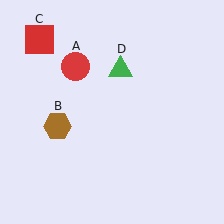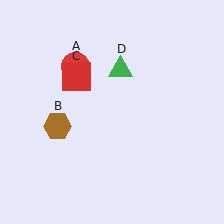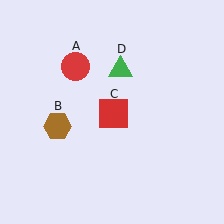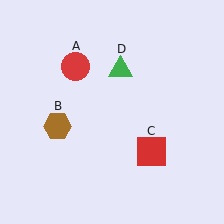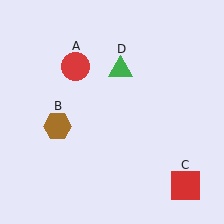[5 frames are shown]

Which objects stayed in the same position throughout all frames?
Red circle (object A) and brown hexagon (object B) and green triangle (object D) remained stationary.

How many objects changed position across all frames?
1 object changed position: red square (object C).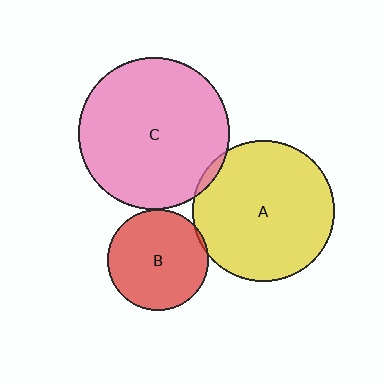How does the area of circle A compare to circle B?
Approximately 2.0 times.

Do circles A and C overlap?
Yes.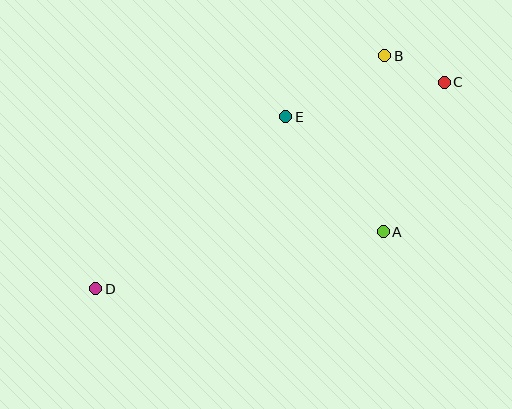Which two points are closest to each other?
Points B and C are closest to each other.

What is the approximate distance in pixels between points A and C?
The distance between A and C is approximately 162 pixels.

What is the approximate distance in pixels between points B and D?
The distance between B and D is approximately 371 pixels.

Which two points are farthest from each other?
Points C and D are farthest from each other.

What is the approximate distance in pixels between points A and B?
The distance between A and B is approximately 176 pixels.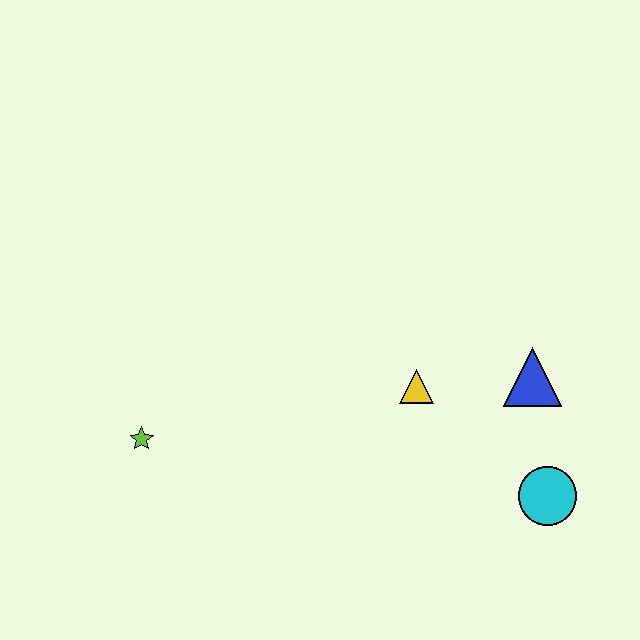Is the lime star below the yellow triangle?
Yes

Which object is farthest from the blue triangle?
The lime star is farthest from the blue triangle.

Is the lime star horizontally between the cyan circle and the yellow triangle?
No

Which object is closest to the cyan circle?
The blue triangle is closest to the cyan circle.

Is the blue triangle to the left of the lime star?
No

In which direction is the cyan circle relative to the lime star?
The cyan circle is to the right of the lime star.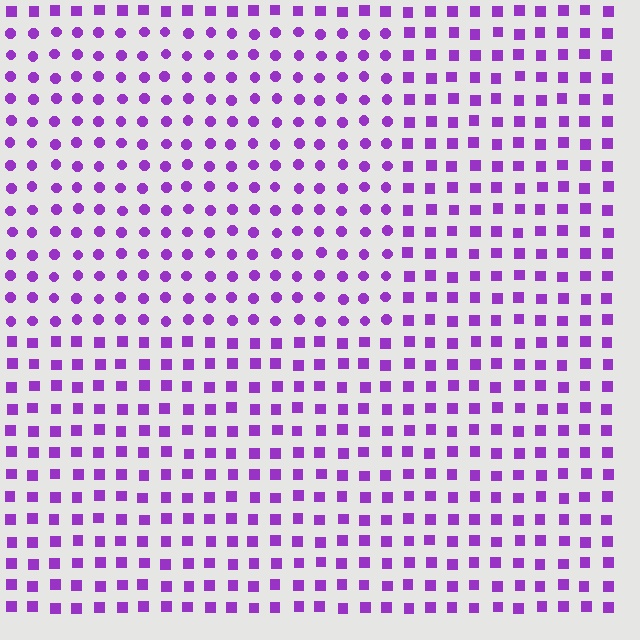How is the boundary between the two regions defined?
The boundary is defined by a change in element shape: circles inside vs. squares outside. All elements share the same color and spacing.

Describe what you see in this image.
The image is filled with small purple elements arranged in a uniform grid. A rectangle-shaped region contains circles, while the surrounding area contains squares. The boundary is defined purely by the change in element shape.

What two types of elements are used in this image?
The image uses circles inside the rectangle region and squares outside it.